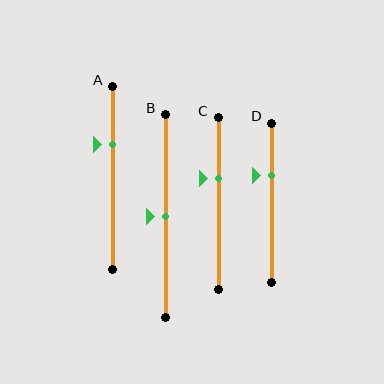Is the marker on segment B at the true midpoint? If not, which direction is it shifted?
Yes, the marker on segment B is at the true midpoint.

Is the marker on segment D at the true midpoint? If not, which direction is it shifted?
No, the marker on segment D is shifted upward by about 17% of the segment length.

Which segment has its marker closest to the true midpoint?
Segment B has its marker closest to the true midpoint.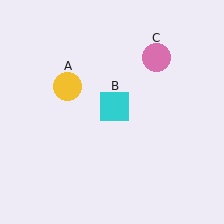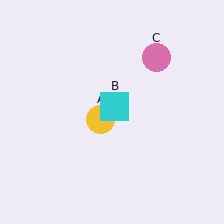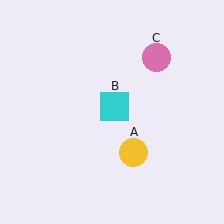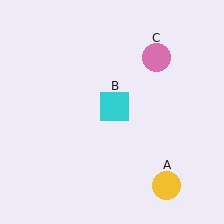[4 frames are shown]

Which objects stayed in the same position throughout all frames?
Cyan square (object B) and pink circle (object C) remained stationary.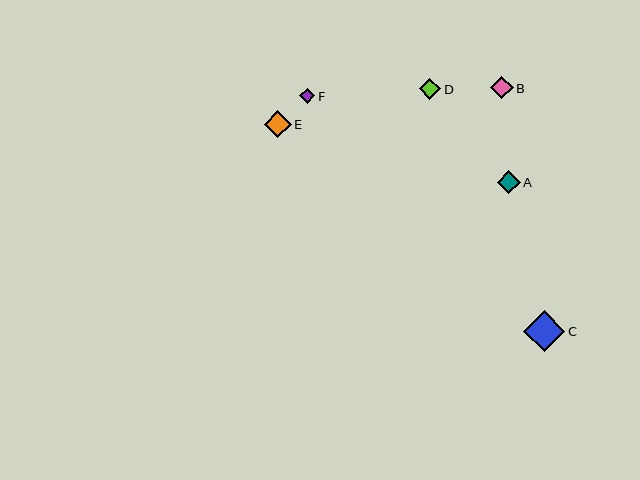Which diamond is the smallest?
Diamond F is the smallest with a size of approximately 15 pixels.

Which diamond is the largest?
Diamond C is the largest with a size of approximately 41 pixels.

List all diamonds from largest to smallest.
From largest to smallest: C, E, A, B, D, F.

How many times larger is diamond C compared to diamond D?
Diamond C is approximately 1.9 times the size of diamond D.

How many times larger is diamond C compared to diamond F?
Diamond C is approximately 2.7 times the size of diamond F.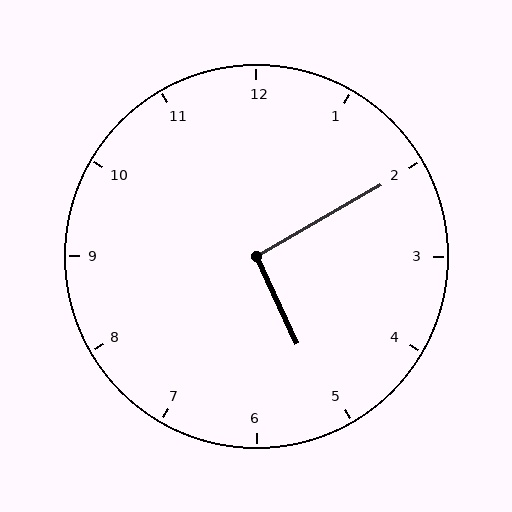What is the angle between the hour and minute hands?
Approximately 95 degrees.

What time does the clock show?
5:10.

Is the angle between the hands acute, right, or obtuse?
It is right.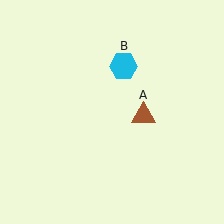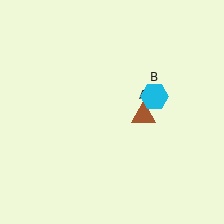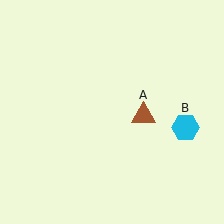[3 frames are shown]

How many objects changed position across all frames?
1 object changed position: cyan hexagon (object B).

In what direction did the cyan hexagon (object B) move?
The cyan hexagon (object B) moved down and to the right.